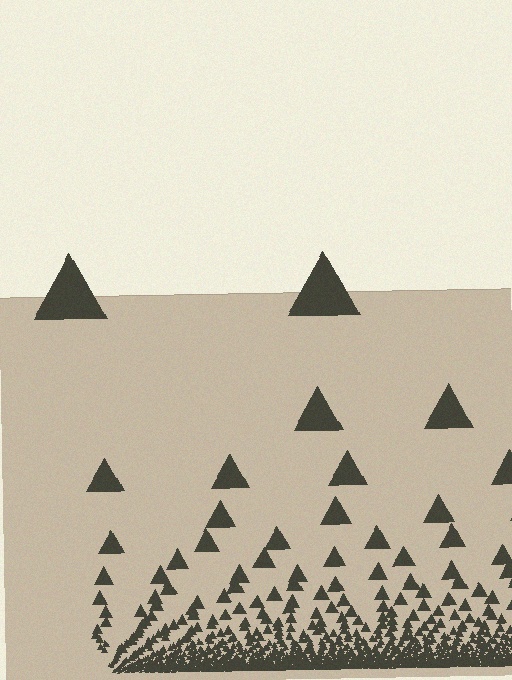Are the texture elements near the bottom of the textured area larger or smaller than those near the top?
Smaller. The gradient is inverted — elements near the bottom are smaller and denser.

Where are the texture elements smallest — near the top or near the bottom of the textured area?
Near the bottom.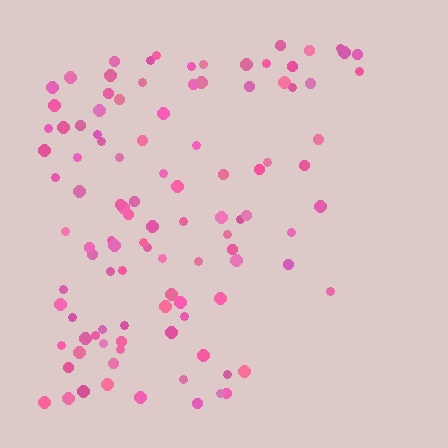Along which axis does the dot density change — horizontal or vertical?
Horizontal.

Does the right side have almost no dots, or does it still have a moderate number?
Still a moderate number, just noticeably fewer than the left.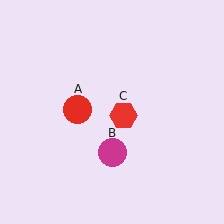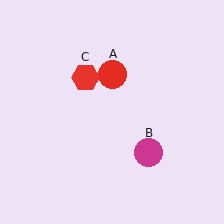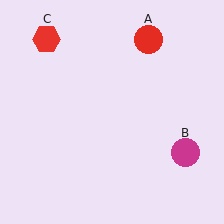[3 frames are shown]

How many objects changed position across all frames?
3 objects changed position: red circle (object A), magenta circle (object B), red hexagon (object C).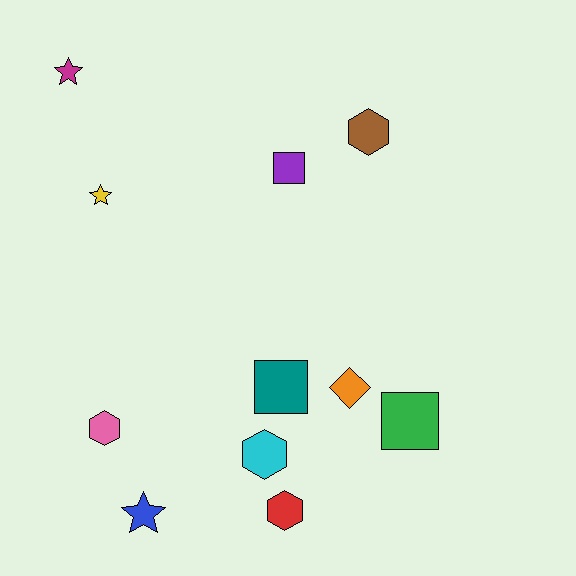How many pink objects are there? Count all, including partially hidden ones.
There is 1 pink object.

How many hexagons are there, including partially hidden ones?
There are 4 hexagons.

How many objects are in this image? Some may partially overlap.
There are 11 objects.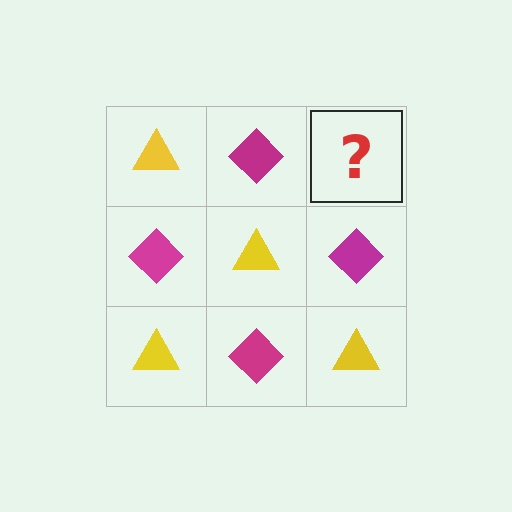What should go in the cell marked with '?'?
The missing cell should contain a yellow triangle.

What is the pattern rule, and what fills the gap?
The rule is that it alternates yellow triangle and magenta diamond in a checkerboard pattern. The gap should be filled with a yellow triangle.